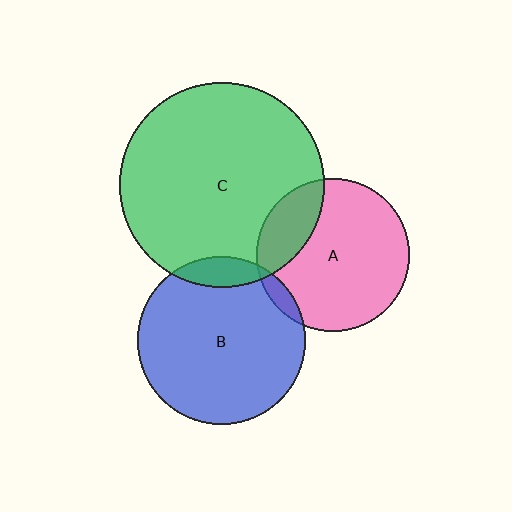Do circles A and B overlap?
Yes.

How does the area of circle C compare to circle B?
Approximately 1.5 times.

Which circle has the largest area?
Circle C (green).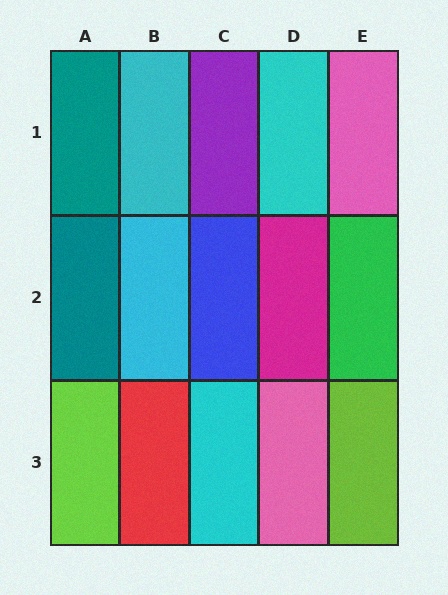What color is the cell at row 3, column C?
Cyan.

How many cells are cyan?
4 cells are cyan.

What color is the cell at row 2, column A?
Teal.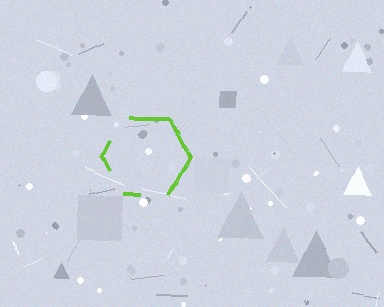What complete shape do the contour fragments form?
The contour fragments form a hexagon.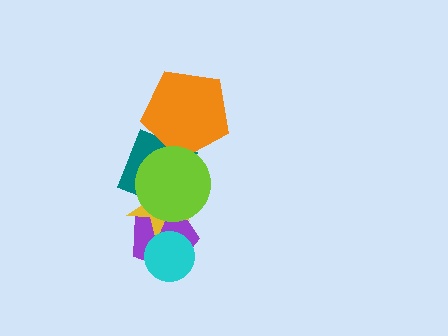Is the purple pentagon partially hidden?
Yes, it is partially covered by another shape.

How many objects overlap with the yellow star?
4 objects overlap with the yellow star.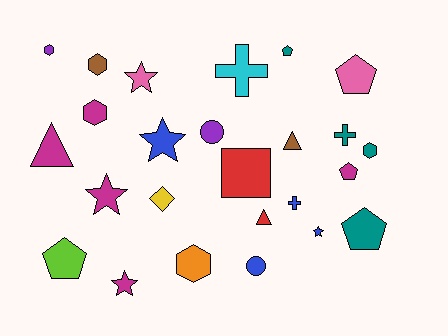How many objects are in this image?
There are 25 objects.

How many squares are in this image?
There is 1 square.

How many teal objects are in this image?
There are 4 teal objects.